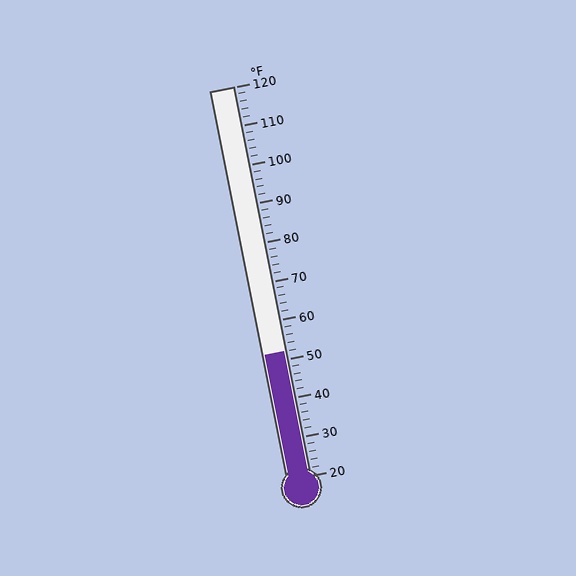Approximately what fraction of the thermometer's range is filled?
The thermometer is filled to approximately 30% of its range.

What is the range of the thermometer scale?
The thermometer scale ranges from 20°F to 120°F.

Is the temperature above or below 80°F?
The temperature is below 80°F.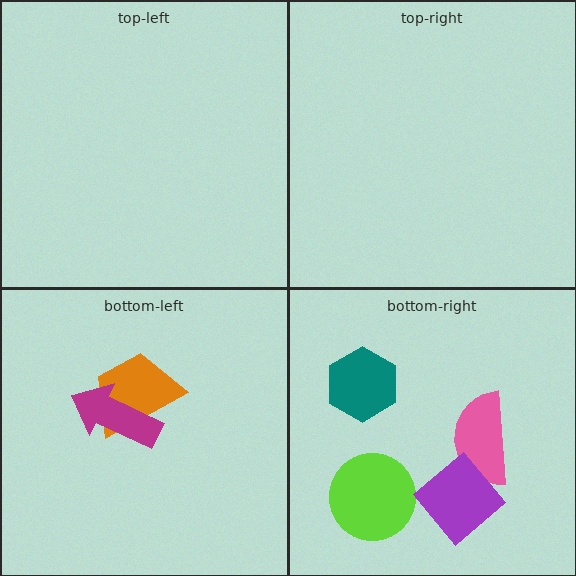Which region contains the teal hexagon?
The bottom-right region.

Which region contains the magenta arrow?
The bottom-left region.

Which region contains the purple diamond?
The bottom-right region.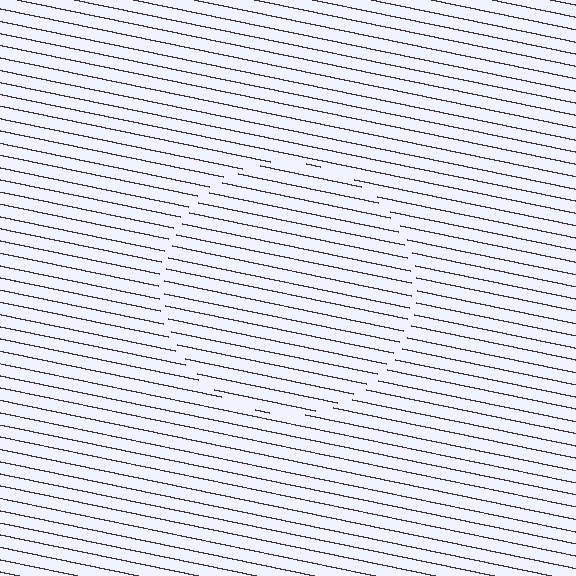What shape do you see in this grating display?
An illusory circle. The interior of the shape contains the same grating, shifted by half a period — the contour is defined by the phase discontinuity where line-ends from the inner and outer gratings abut.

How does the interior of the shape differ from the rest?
The interior of the shape contains the same grating, shifted by half a period — the contour is defined by the phase discontinuity where line-ends from the inner and outer gratings abut.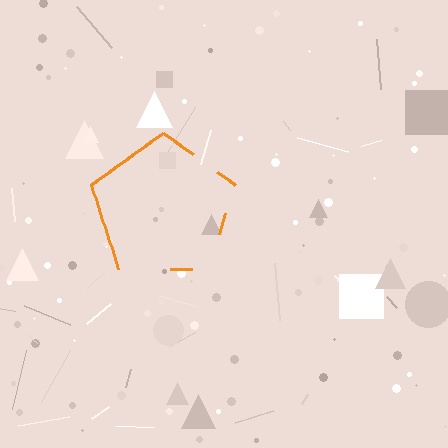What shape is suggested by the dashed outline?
The dashed outline suggests a pentagon.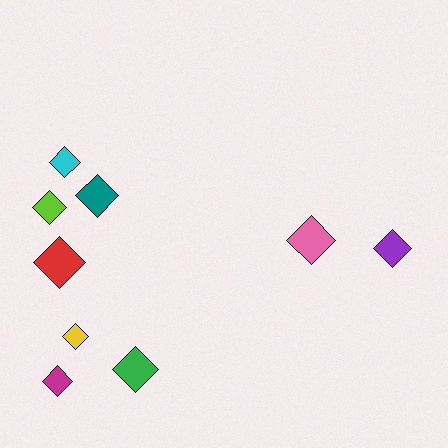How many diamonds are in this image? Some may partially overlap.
There are 9 diamonds.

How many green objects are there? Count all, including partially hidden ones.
There is 1 green object.